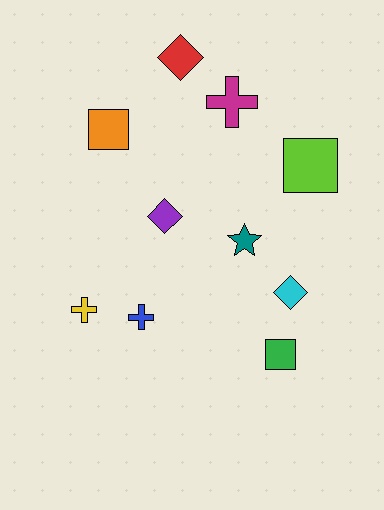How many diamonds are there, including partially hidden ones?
There are 3 diamonds.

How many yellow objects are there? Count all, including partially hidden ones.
There is 1 yellow object.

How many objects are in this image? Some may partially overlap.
There are 10 objects.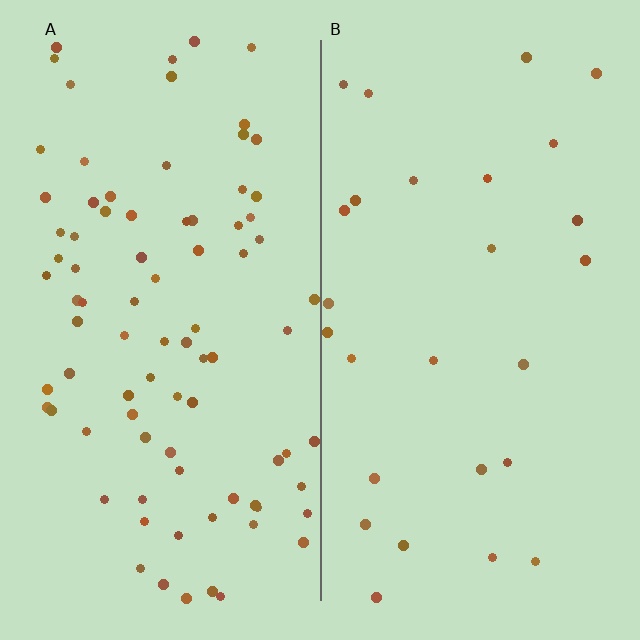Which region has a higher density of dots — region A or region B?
A (the left).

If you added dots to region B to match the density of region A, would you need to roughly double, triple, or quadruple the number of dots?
Approximately triple.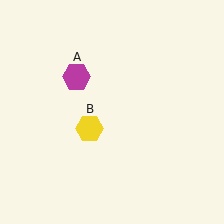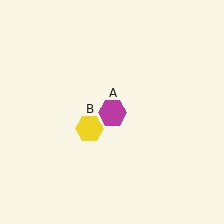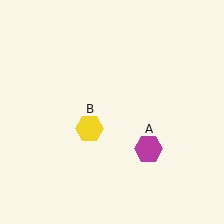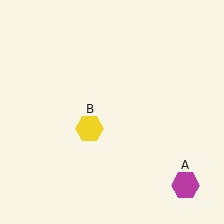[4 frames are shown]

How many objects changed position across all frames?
1 object changed position: magenta hexagon (object A).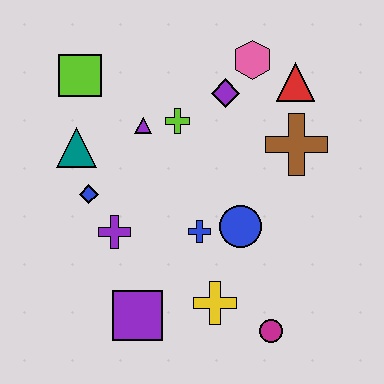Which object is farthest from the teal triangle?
The magenta circle is farthest from the teal triangle.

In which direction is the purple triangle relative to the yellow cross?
The purple triangle is above the yellow cross.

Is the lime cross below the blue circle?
No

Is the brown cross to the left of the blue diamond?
No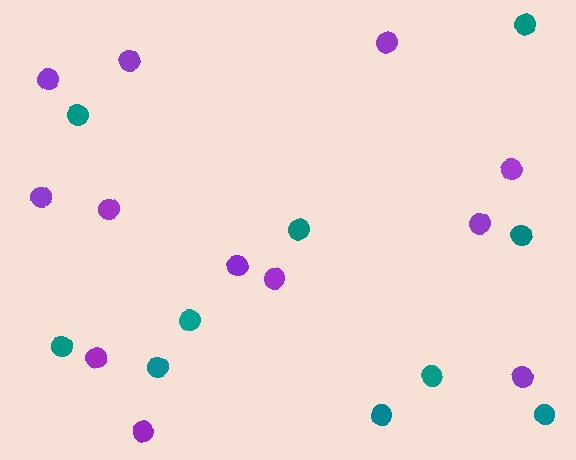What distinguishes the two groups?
There are 2 groups: one group of purple circles (12) and one group of teal circles (10).